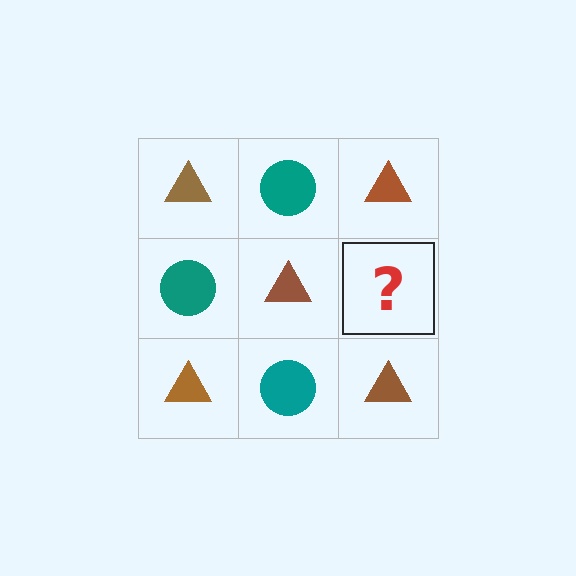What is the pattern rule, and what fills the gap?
The rule is that it alternates brown triangle and teal circle in a checkerboard pattern. The gap should be filled with a teal circle.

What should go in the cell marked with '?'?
The missing cell should contain a teal circle.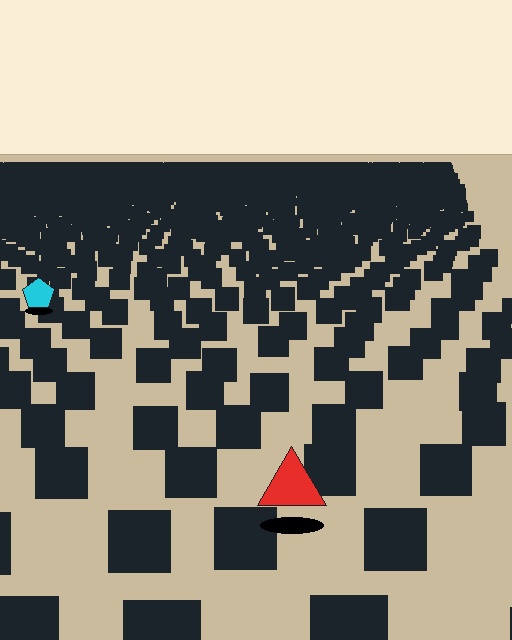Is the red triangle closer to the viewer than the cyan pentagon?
Yes. The red triangle is closer — you can tell from the texture gradient: the ground texture is coarser near it.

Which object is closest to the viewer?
The red triangle is closest. The texture marks near it are larger and more spread out.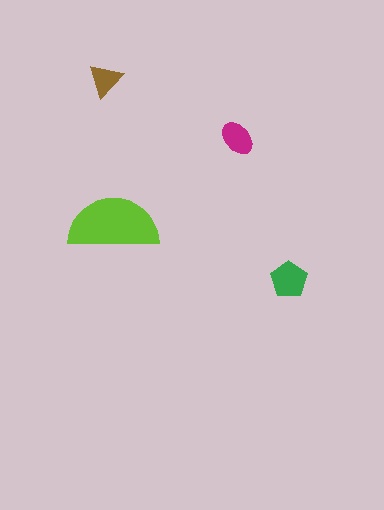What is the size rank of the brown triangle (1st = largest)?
4th.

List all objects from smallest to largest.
The brown triangle, the magenta ellipse, the green pentagon, the lime semicircle.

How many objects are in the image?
There are 4 objects in the image.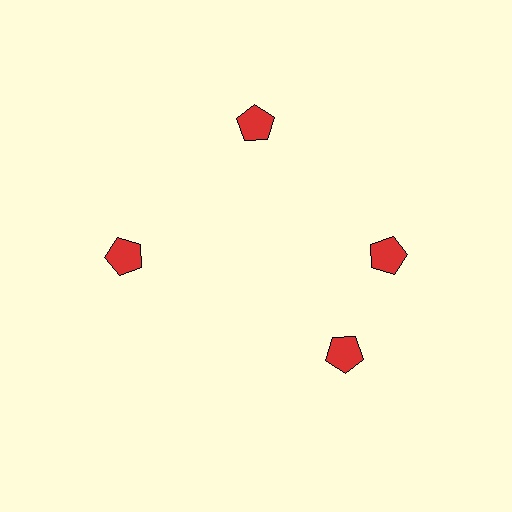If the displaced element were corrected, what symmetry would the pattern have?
It would have 4-fold rotational symmetry — the pattern would map onto itself every 90 degrees.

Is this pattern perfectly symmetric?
No. The 4 red pentagons are arranged in a ring, but one element near the 6 o'clock position is rotated out of alignment along the ring, breaking the 4-fold rotational symmetry.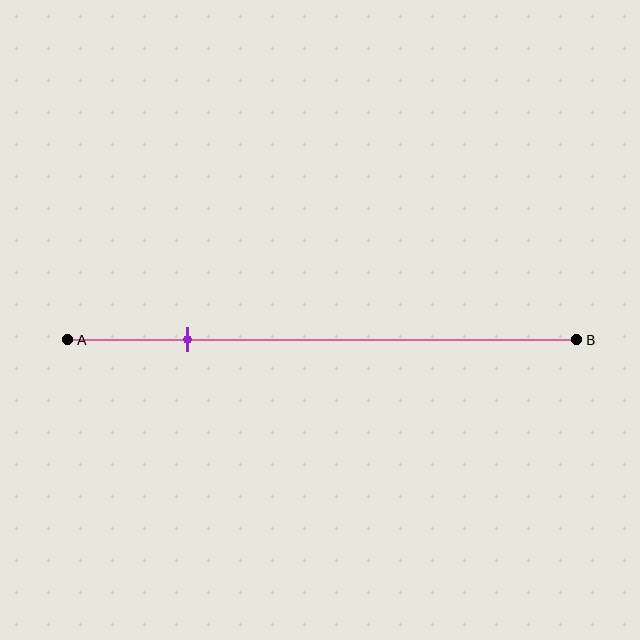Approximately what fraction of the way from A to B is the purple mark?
The purple mark is approximately 25% of the way from A to B.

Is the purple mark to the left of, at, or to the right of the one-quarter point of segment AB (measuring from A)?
The purple mark is approximately at the one-quarter point of segment AB.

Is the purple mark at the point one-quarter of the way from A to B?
Yes, the mark is approximately at the one-quarter point.